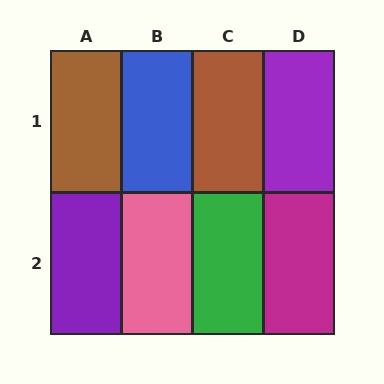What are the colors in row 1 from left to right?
Brown, blue, brown, purple.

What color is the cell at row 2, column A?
Purple.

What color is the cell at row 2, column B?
Pink.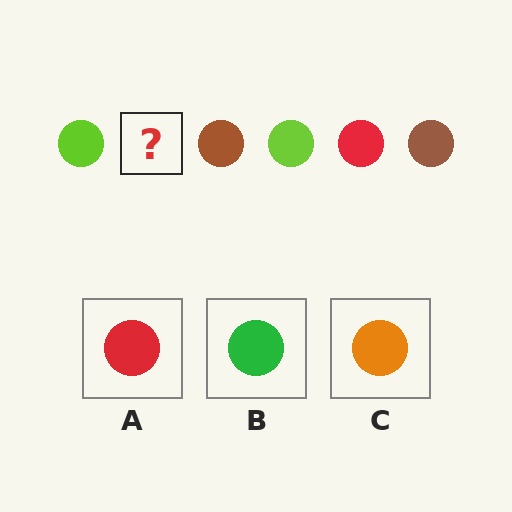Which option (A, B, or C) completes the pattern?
A.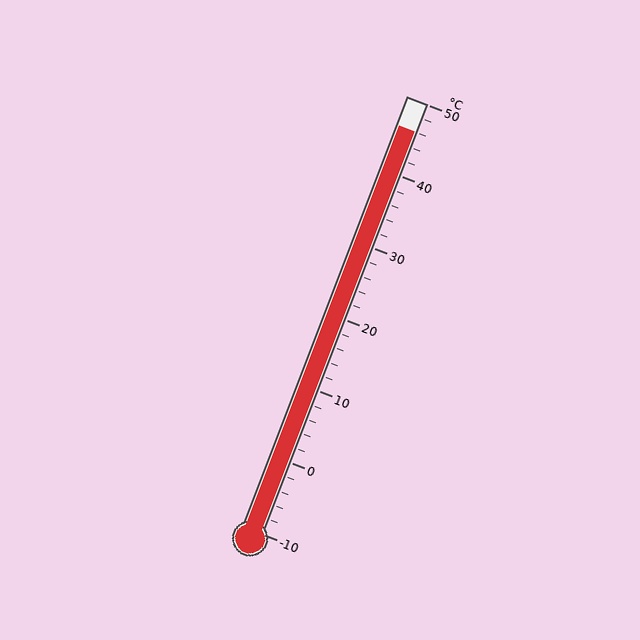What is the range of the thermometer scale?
The thermometer scale ranges from -10°C to 50°C.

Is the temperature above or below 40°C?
The temperature is above 40°C.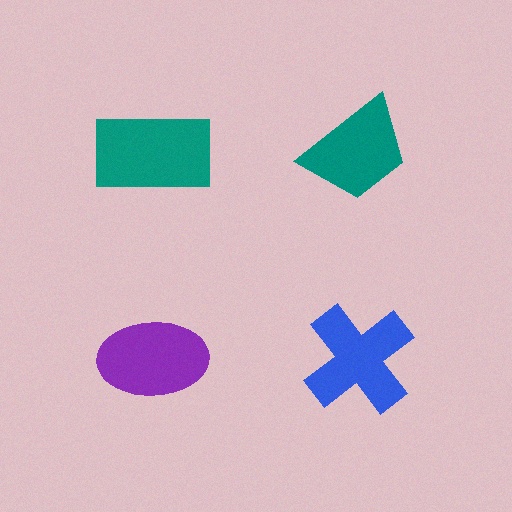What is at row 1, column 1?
A teal rectangle.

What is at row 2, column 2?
A blue cross.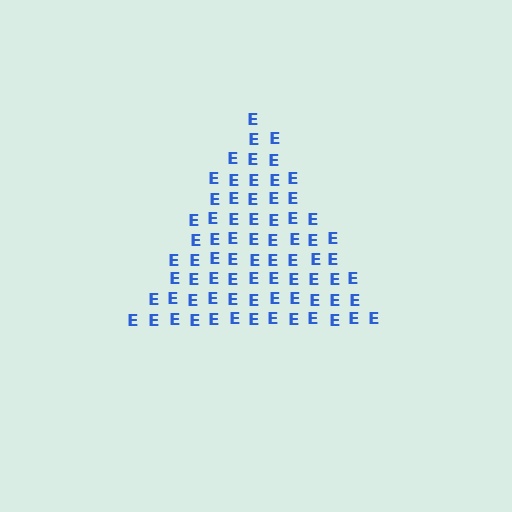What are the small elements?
The small elements are letter E's.